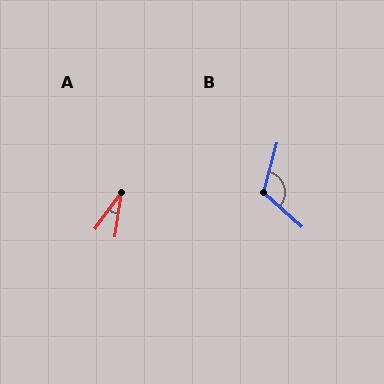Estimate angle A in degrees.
Approximately 28 degrees.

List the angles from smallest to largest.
A (28°), B (116°).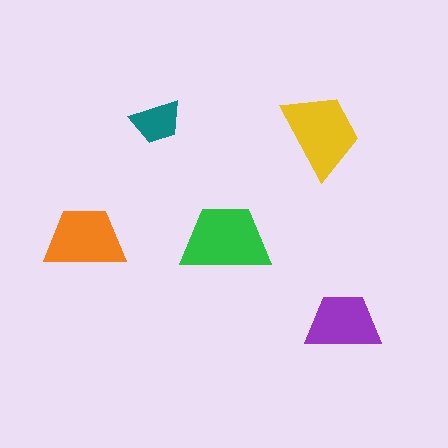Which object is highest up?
The teal trapezoid is topmost.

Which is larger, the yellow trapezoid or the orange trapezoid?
The yellow one.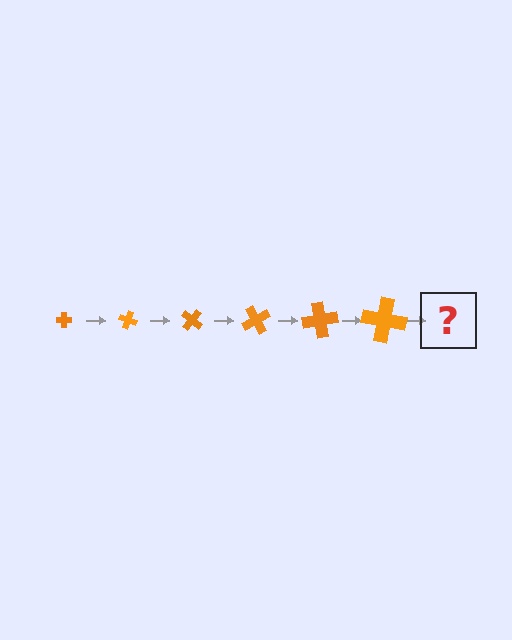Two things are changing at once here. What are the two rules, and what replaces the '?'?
The two rules are that the cross grows larger each step and it rotates 20 degrees each step. The '?' should be a cross, larger than the previous one and rotated 120 degrees from the start.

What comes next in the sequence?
The next element should be a cross, larger than the previous one and rotated 120 degrees from the start.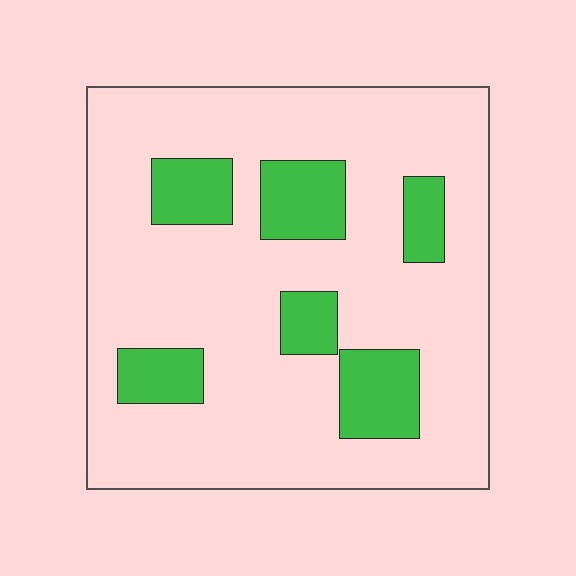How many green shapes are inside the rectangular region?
6.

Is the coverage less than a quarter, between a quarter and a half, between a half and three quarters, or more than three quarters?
Less than a quarter.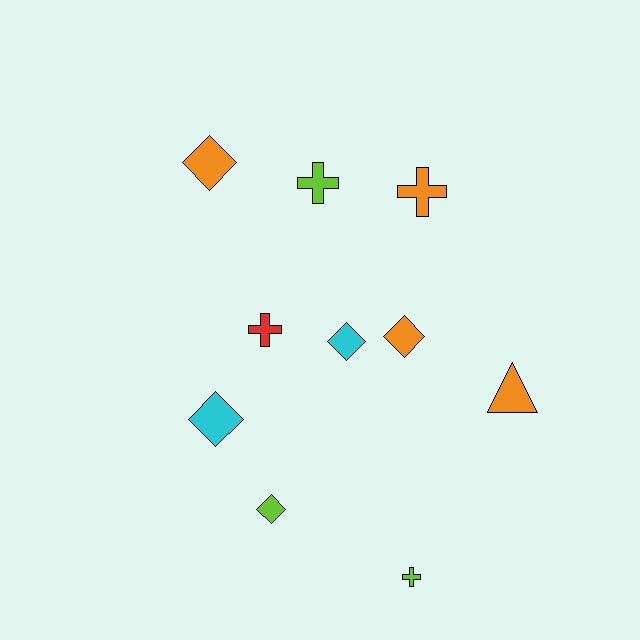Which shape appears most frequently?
Diamond, with 5 objects.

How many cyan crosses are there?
There are no cyan crosses.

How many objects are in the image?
There are 10 objects.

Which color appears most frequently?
Orange, with 4 objects.